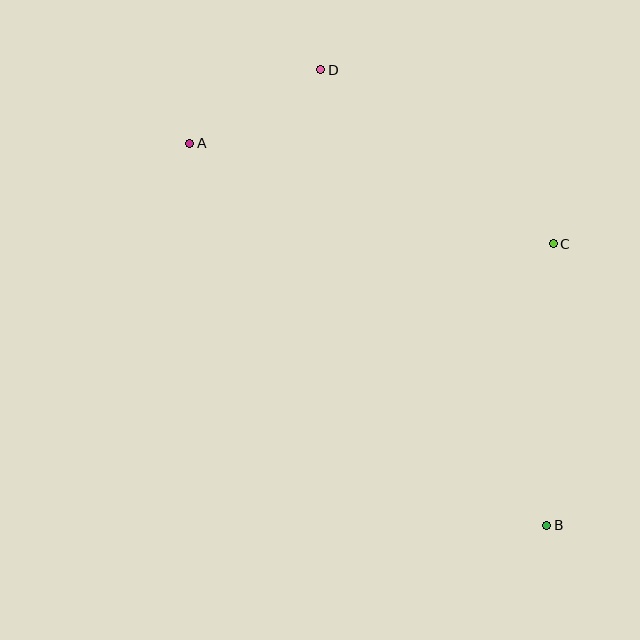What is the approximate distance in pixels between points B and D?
The distance between B and D is approximately 509 pixels.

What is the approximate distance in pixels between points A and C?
The distance between A and C is approximately 377 pixels.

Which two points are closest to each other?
Points A and D are closest to each other.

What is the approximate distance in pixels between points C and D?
The distance between C and D is approximately 291 pixels.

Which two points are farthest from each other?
Points A and B are farthest from each other.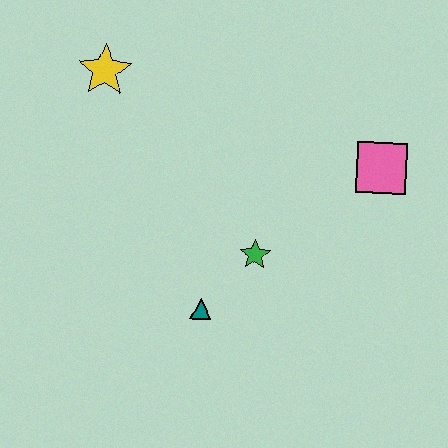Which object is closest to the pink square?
The green star is closest to the pink square.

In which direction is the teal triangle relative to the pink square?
The teal triangle is to the left of the pink square.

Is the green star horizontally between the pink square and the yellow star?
Yes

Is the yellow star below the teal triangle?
No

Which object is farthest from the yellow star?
The pink square is farthest from the yellow star.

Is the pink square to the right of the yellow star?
Yes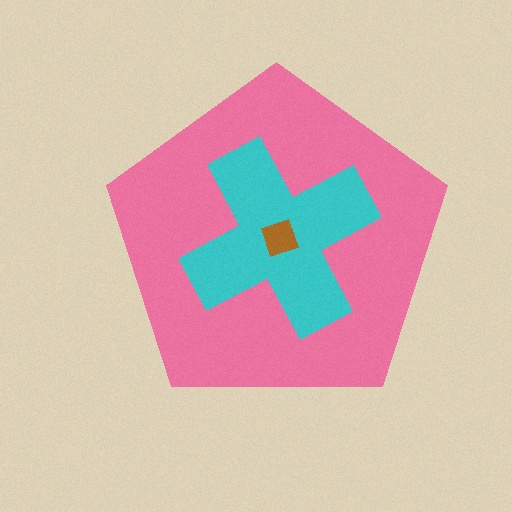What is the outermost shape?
The pink pentagon.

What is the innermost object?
The brown square.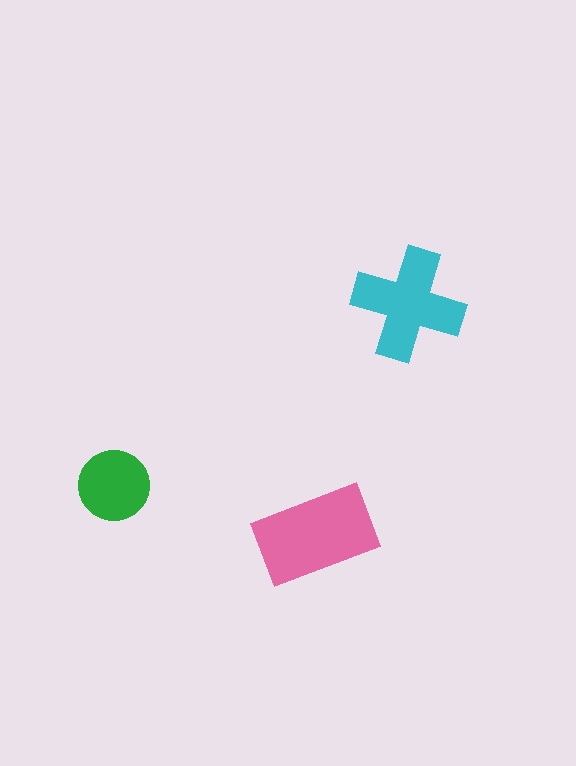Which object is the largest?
The pink rectangle.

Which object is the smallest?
The green circle.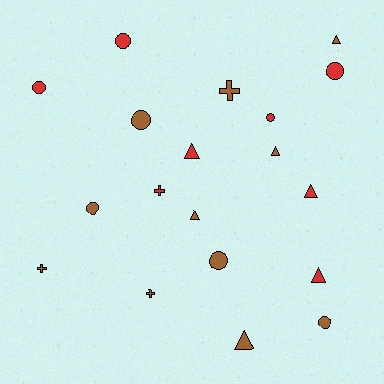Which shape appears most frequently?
Circle, with 8 objects.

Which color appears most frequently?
Brown, with 11 objects.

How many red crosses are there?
There is 1 red cross.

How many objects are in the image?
There are 19 objects.